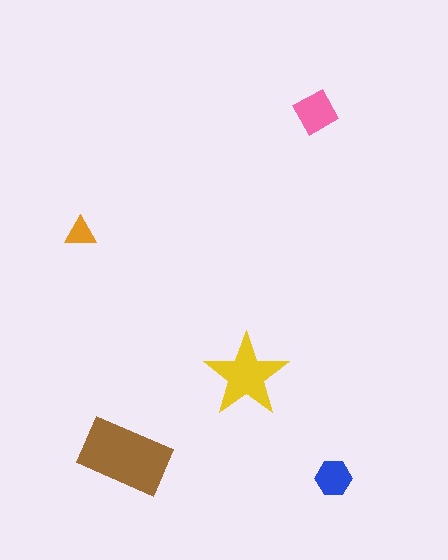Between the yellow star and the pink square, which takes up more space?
The yellow star.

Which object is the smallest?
The orange triangle.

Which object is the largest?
The brown rectangle.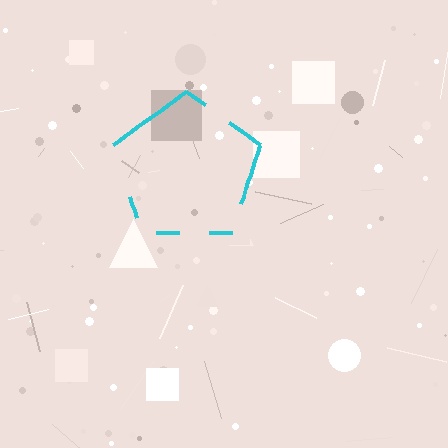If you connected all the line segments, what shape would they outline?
They would outline a pentagon.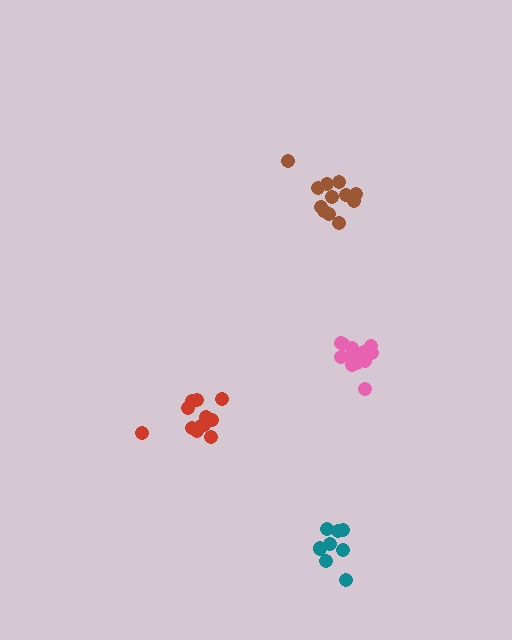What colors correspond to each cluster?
The clusters are colored: teal, brown, pink, red.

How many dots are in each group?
Group 1: 8 dots, Group 2: 12 dots, Group 3: 13 dots, Group 4: 13 dots (46 total).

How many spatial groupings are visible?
There are 4 spatial groupings.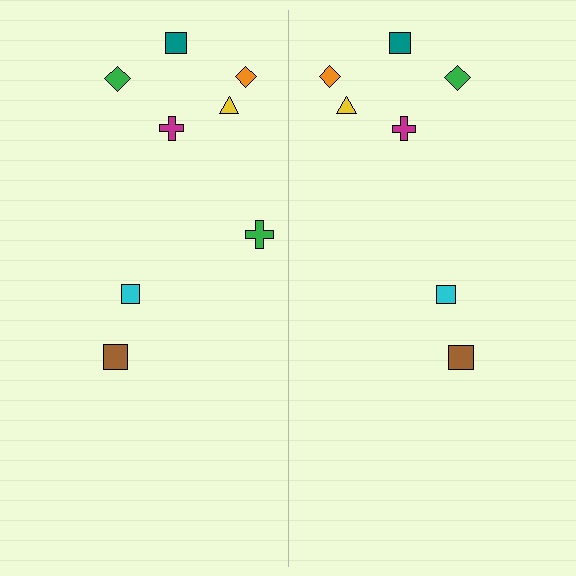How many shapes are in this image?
There are 15 shapes in this image.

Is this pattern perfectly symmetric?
No, the pattern is not perfectly symmetric. A green cross is missing from the right side.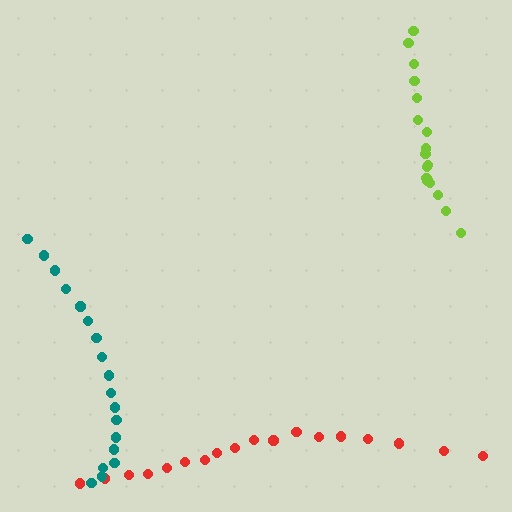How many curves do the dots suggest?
There are 3 distinct paths.